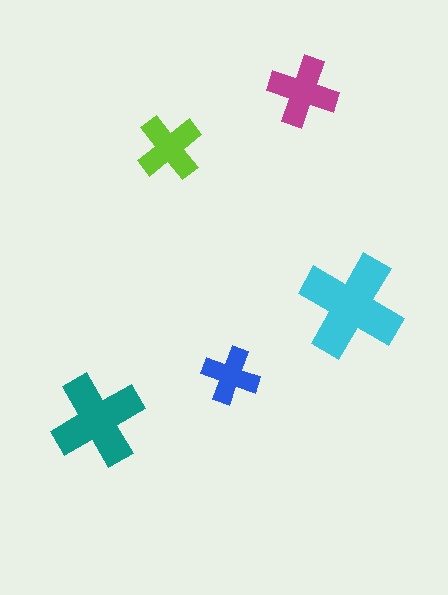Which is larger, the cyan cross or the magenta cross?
The cyan one.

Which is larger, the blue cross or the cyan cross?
The cyan one.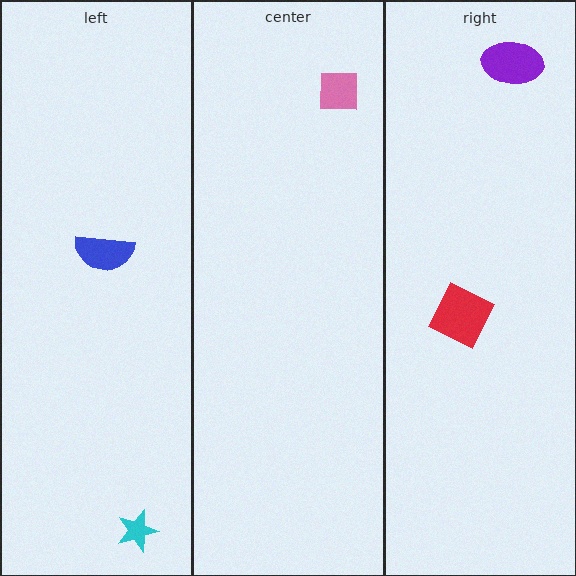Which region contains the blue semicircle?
The left region.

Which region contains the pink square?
The center region.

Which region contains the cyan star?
The left region.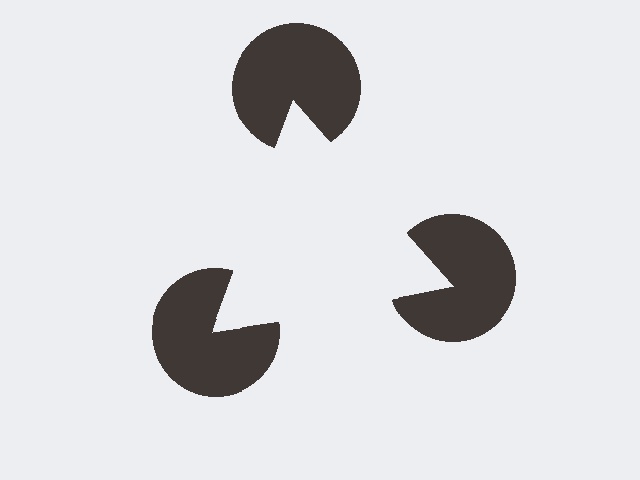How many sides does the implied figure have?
3 sides.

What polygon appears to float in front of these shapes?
An illusory triangle — its edges are inferred from the aligned wedge cuts in the pac-man discs, not physically drawn.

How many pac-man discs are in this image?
There are 3 — one at each vertex of the illusory triangle.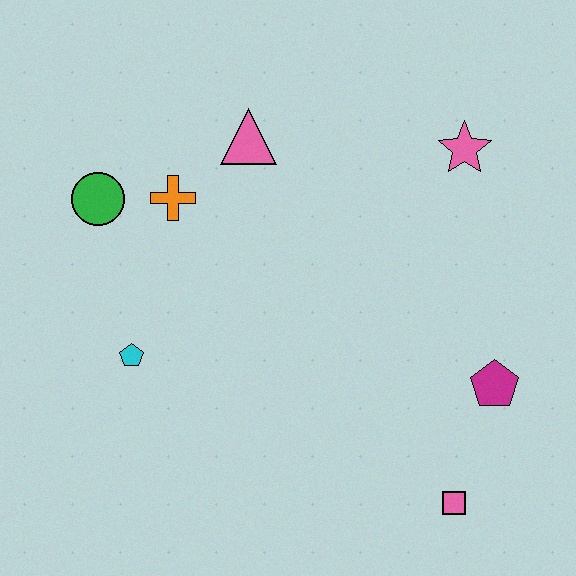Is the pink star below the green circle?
No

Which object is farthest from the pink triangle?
The pink square is farthest from the pink triangle.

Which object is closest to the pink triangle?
The orange cross is closest to the pink triangle.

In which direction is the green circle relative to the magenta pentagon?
The green circle is to the left of the magenta pentagon.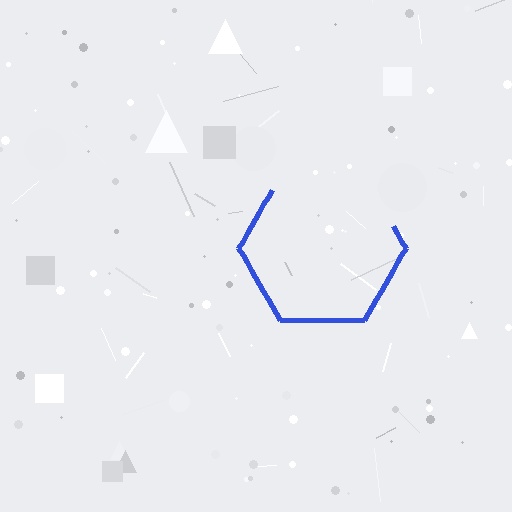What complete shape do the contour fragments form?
The contour fragments form a hexagon.